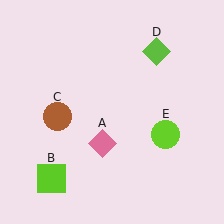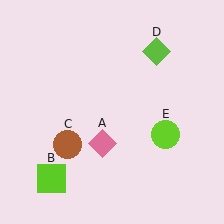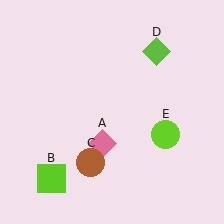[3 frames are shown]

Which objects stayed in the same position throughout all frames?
Pink diamond (object A) and lime square (object B) and lime diamond (object D) and lime circle (object E) remained stationary.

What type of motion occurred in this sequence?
The brown circle (object C) rotated counterclockwise around the center of the scene.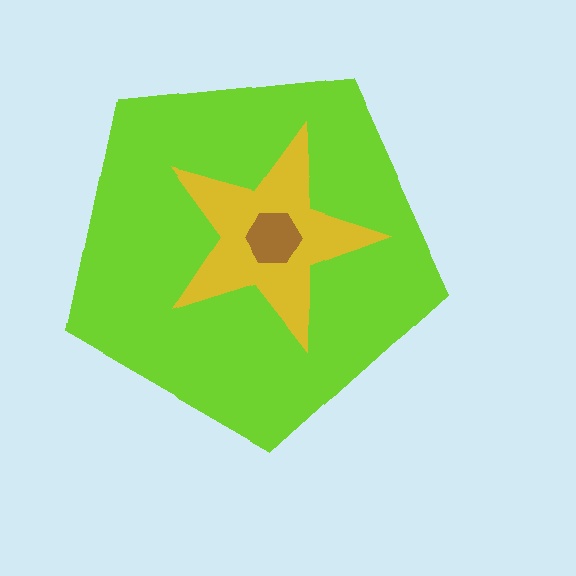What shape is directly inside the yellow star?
The brown hexagon.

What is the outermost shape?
The lime pentagon.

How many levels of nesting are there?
3.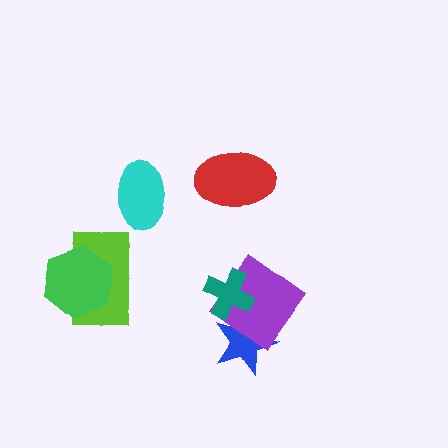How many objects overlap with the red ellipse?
0 objects overlap with the red ellipse.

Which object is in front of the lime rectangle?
The green hexagon is in front of the lime rectangle.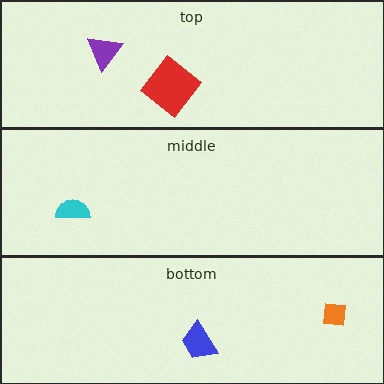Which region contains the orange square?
The bottom region.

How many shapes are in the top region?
2.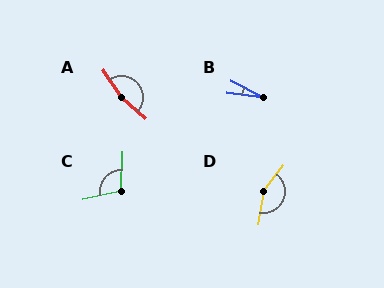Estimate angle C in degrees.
Approximately 105 degrees.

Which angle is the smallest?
B, at approximately 20 degrees.